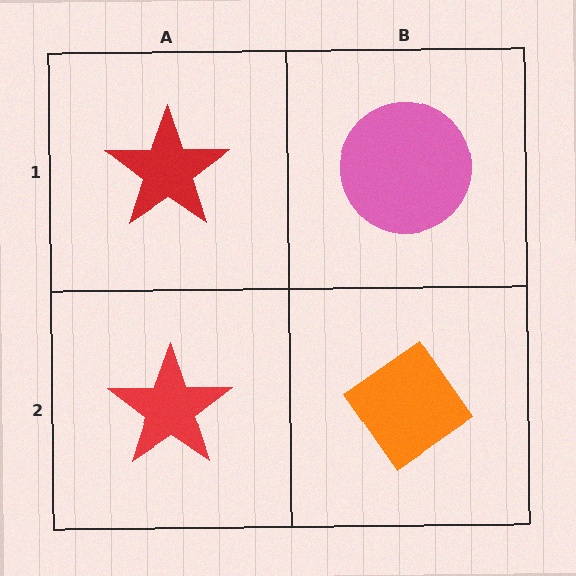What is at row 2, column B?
An orange diamond.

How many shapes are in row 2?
2 shapes.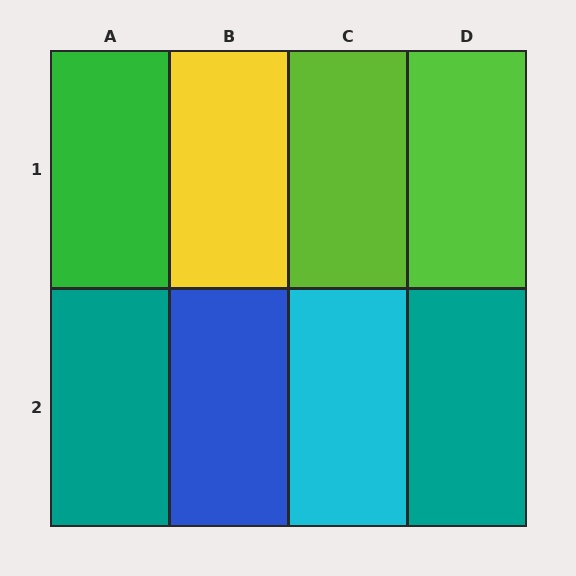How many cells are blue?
1 cell is blue.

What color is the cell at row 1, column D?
Lime.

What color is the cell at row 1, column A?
Green.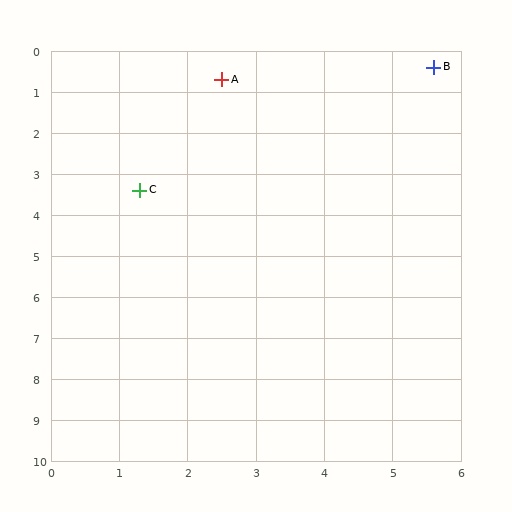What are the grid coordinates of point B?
Point B is at approximately (5.6, 0.4).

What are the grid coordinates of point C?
Point C is at approximately (1.3, 3.4).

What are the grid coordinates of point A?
Point A is at approximately (2.5, 0.7).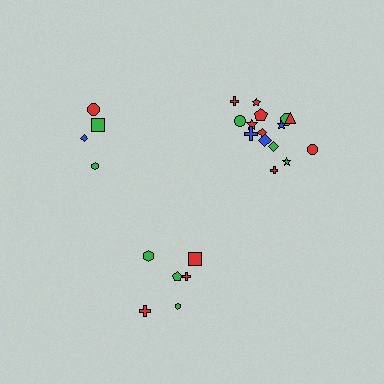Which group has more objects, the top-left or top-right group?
The top-right group.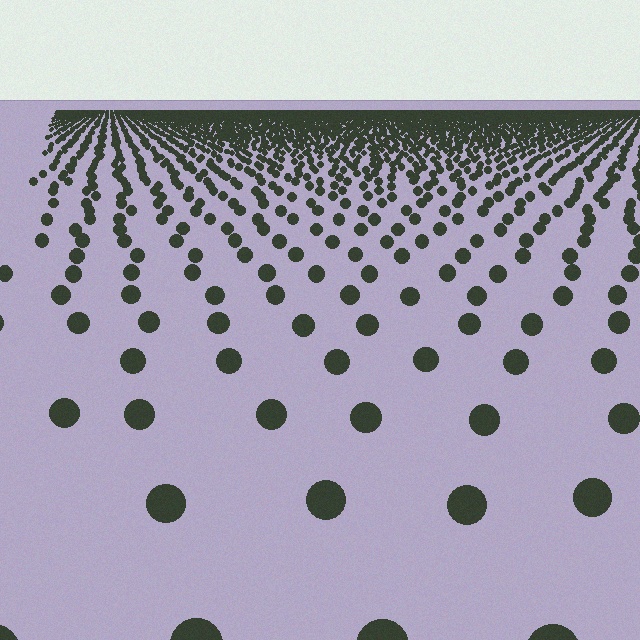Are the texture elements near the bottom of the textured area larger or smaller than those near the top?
Larger. Near the bottom, elements are closer to the viewer and appear at a bigger on-screen size.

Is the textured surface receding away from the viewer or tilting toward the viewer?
The surface is receding away from the viewer. Texture elements get smaller and denser toward the top.